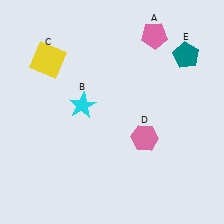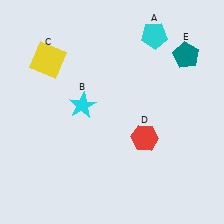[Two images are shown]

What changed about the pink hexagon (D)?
In Image 1, D is pink. In Image 2, it changed to red.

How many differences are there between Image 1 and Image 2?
There are 2 differences between the two images.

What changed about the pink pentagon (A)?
In Image 1, A is pink. In Image 2, it changed to cyan.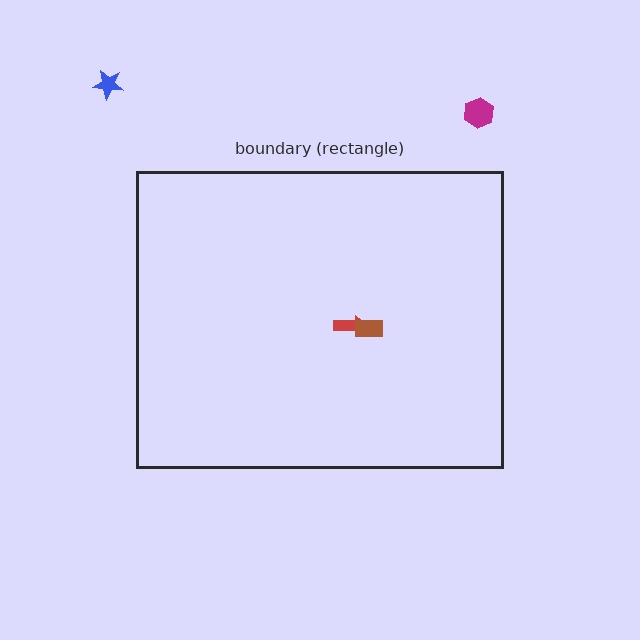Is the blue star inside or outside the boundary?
Outside.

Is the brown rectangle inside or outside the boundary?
Inside.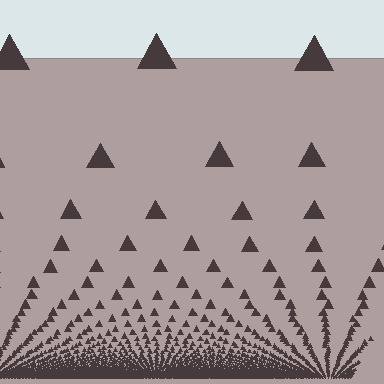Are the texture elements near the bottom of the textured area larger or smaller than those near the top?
Smaller. The gradient is inverted — elements near the bottom are smaller and denser.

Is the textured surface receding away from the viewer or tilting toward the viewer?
The surface appears to tilt toward the viewer. Texture elements get larger and sparser toward the top.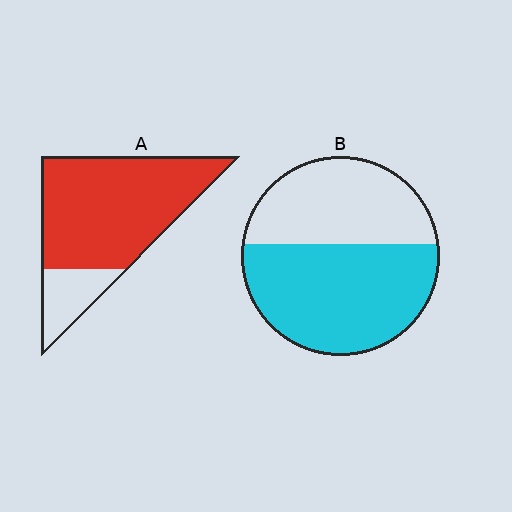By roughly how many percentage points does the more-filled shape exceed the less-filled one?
By roughly 25 percentage points (A over B).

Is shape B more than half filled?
Yes.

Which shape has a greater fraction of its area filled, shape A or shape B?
Shape A.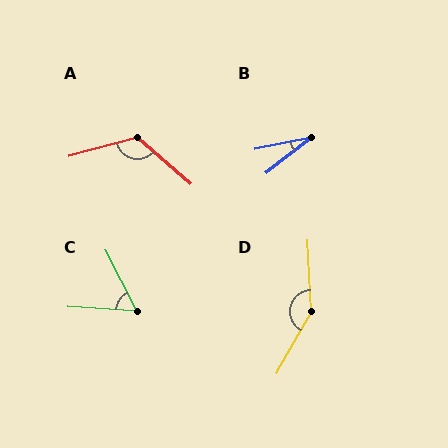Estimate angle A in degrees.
Approximately 124 degrees.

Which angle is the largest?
D, at approximately 148 degrees.